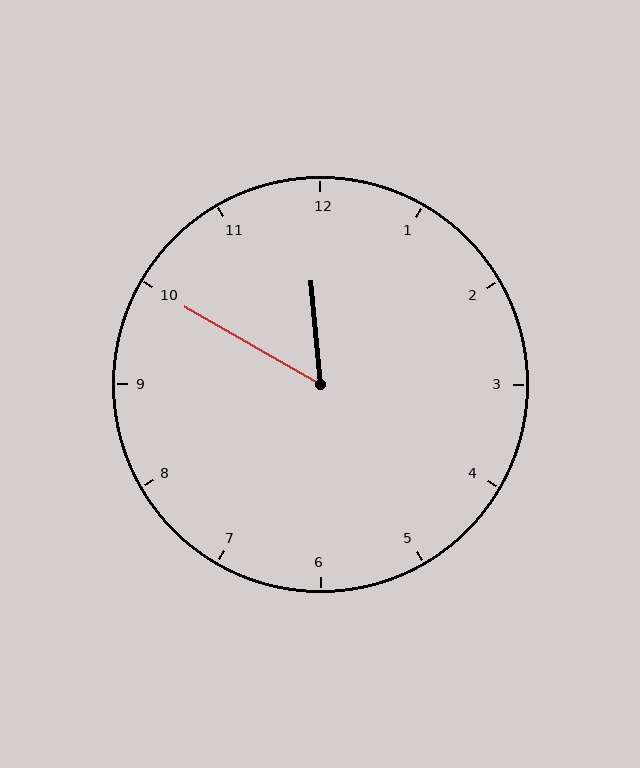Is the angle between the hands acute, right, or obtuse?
It is acute.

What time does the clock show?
11:50.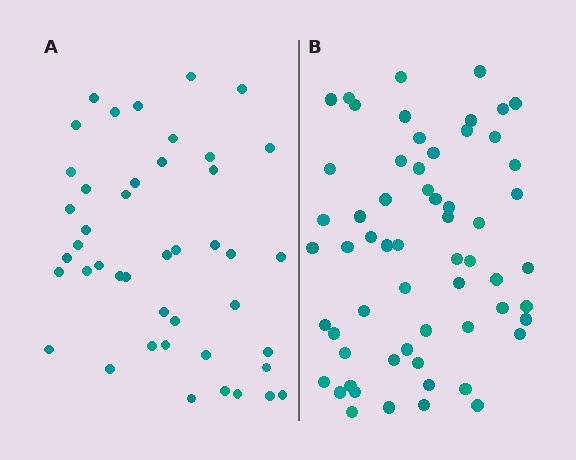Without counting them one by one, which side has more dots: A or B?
Region B (the right region) has more dots.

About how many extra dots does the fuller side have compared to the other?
Region B has approximately 15 more dots than region A.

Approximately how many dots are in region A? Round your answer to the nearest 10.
About 40 dots. (The exact count is 44, which rounds to 40.)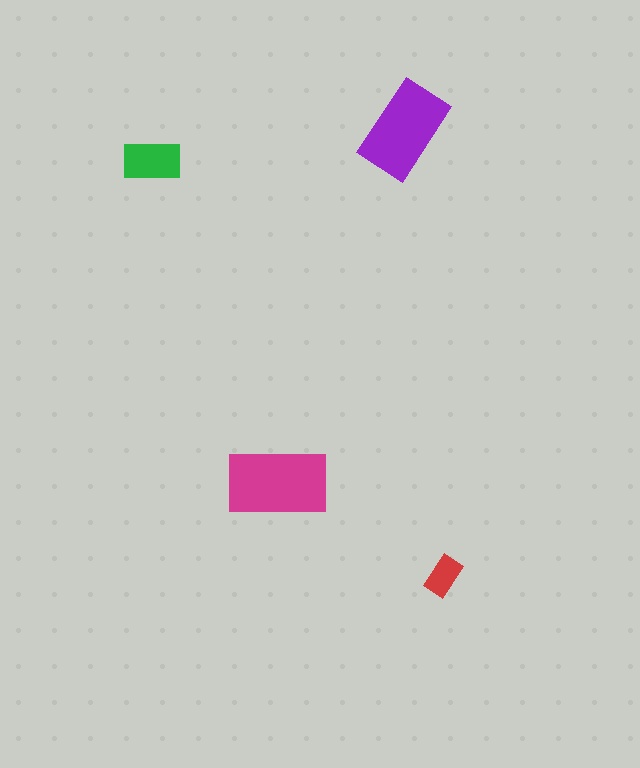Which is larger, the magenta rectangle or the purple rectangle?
The magenta one.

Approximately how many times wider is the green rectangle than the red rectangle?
About 1.5 times wider.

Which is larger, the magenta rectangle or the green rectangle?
The magenta one.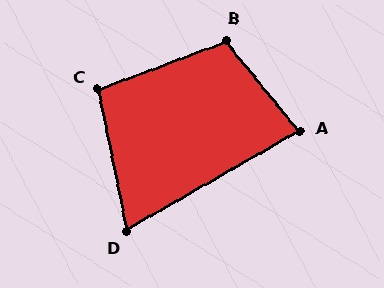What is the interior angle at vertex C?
Approximately 99 degrees (obtuse).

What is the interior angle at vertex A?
Approximately 81 degrees (acute).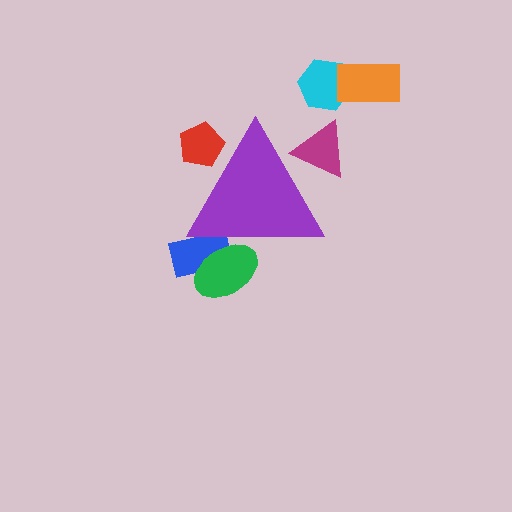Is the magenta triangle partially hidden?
Yes, the magenta triangle is partially hidden behind the purple triangle.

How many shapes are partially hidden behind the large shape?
4 shapes are partially hidden.